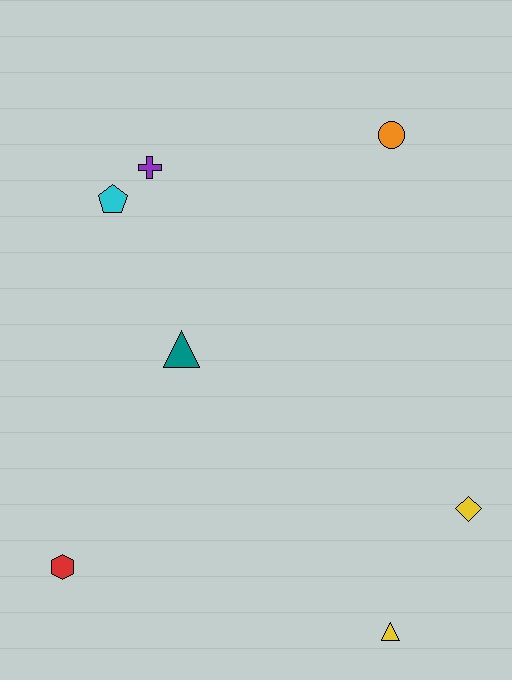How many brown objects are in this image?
There are no brown objects.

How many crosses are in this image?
There is 1 cross.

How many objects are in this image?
There are 7 objects.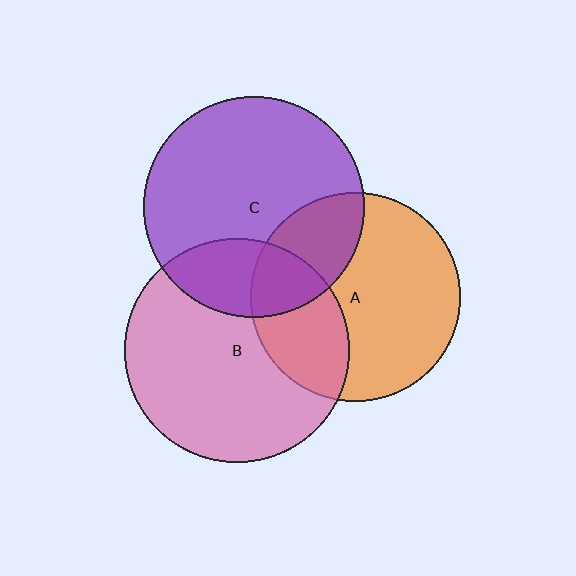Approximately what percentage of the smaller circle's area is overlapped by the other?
Approximately 30%.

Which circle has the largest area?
Circle B (pink).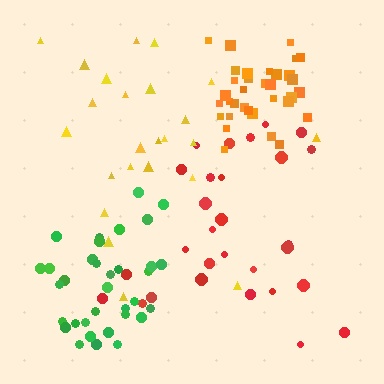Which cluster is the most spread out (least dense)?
Yellow.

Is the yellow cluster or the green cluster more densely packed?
Green.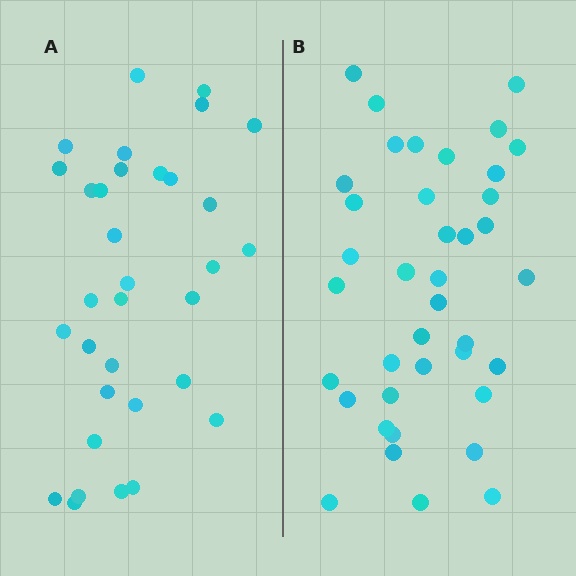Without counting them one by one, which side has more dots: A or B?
Region B (the right region) has more dots.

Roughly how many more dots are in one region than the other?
Region B has about 6 more dots than region A.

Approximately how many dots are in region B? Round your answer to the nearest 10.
About 40 dots. (The exact count is 39, which rounds to 40.)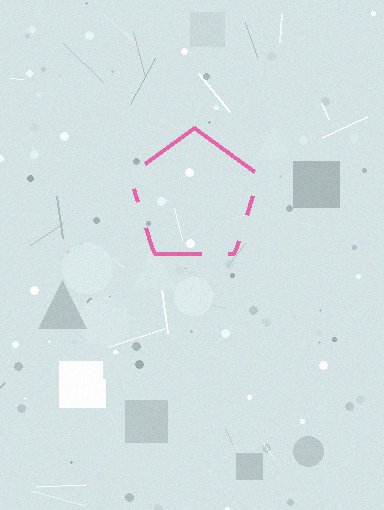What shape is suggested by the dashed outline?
The dashed outline suggests a pentagon.